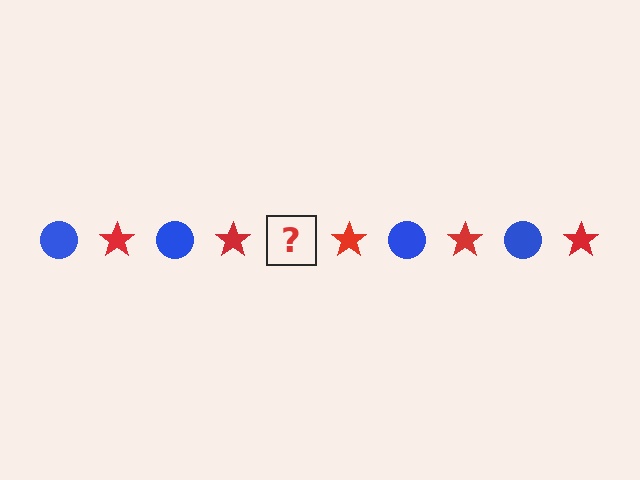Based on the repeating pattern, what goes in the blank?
The blank should be a blue circle.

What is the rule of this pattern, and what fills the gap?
The rule is that the pattern alternates between blue circle and red star. The gap should be filled with a blue circle.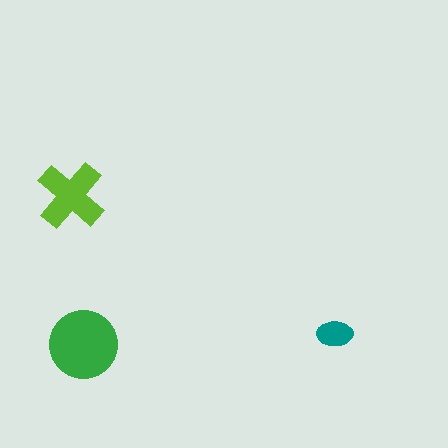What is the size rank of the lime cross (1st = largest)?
2nd.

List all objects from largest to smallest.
The green circle, the lime cross, the teal ellipse.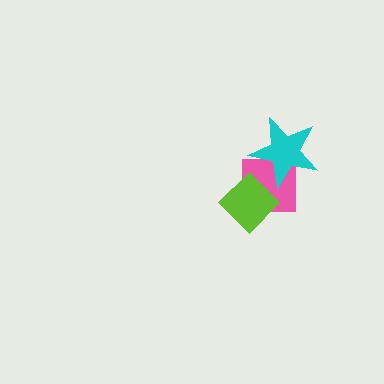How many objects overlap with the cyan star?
1 object overlaps with the cyan star.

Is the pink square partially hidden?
Yes, it is partially covered by another shape.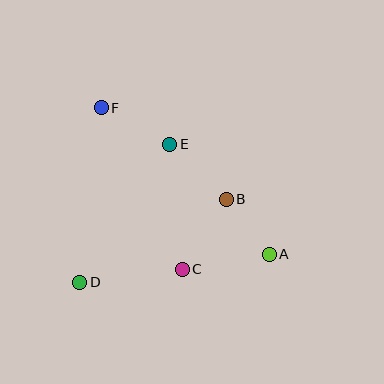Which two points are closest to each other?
Points A and B are closest to each other.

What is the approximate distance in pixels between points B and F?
The distance between B and F is approximately 155 pixels.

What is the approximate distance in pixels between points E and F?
The distance between E and F is approximately 77 pixels.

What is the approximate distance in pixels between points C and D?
The distance between C and D is approximately 103 pixels.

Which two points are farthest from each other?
Points A and F are farthest from each other.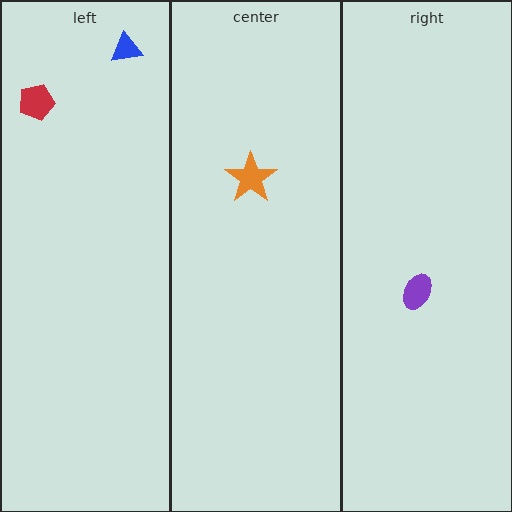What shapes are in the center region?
The orange star.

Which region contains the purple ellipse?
The right region.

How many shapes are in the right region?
1.